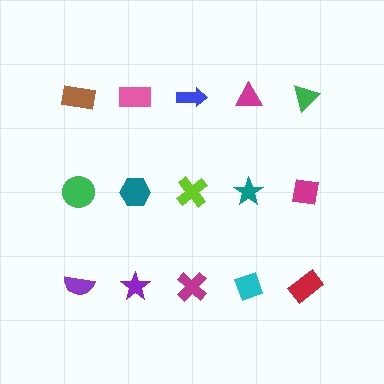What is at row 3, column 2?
A purple star.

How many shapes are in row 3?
5 shapes.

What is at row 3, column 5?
A red rectangle.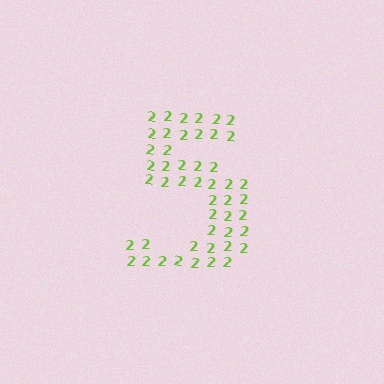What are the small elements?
The small elements are digit 2's.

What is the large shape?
The large shape is the digit 5.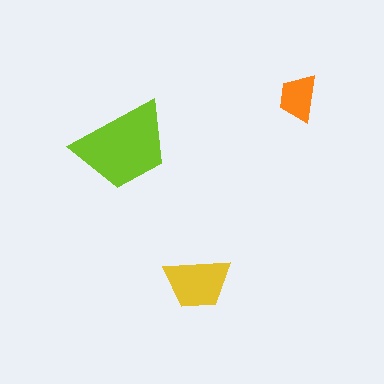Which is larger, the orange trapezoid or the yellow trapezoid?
The yellow one.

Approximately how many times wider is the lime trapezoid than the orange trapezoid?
About 2 times wider.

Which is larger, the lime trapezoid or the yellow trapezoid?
The lime one.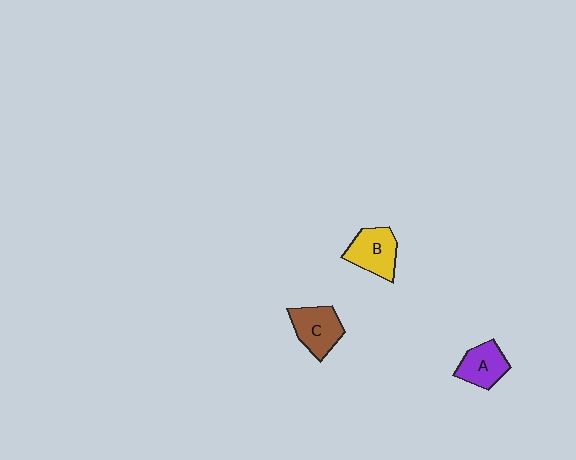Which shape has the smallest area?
Shape A (purple).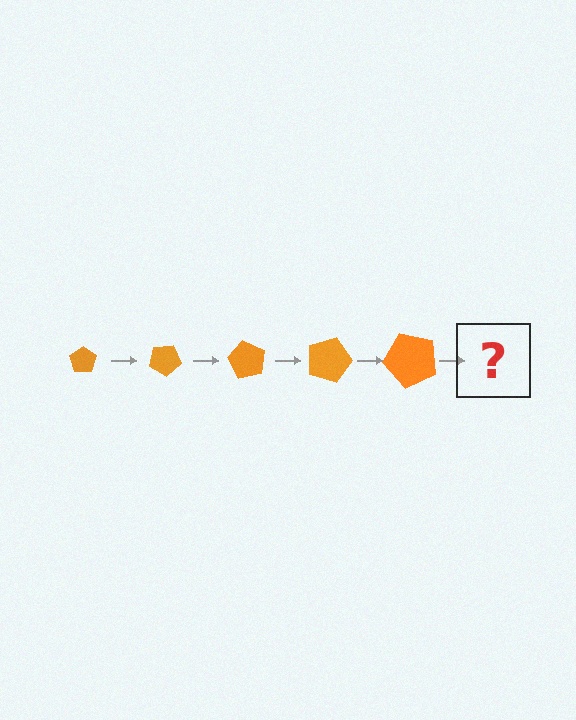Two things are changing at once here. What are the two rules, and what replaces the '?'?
The two rules are that the pentagon grows larger each step and it rotates 30 degrees each step. The '?' should be a pentagon, larger than the previous one and rotated 150 degrees from the start.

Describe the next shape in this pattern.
It should be a pentagon, larger than the previous one and rotated 150 degrees from the start.